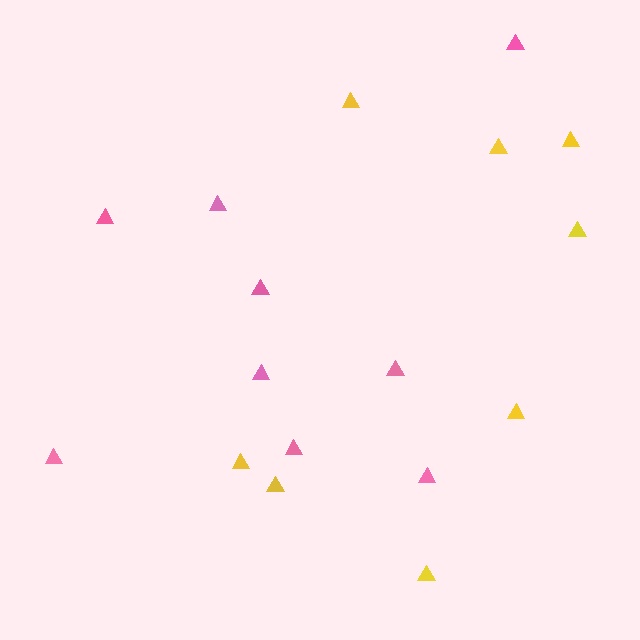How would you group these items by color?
There are 2 groups: one group of yellow triangles (8) and one group of pink triangles (9).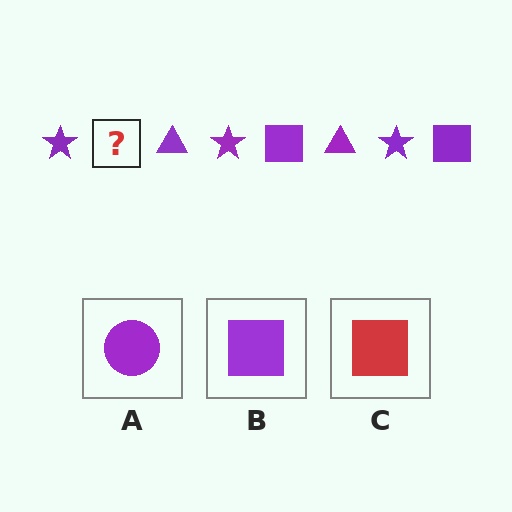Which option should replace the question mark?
Option B.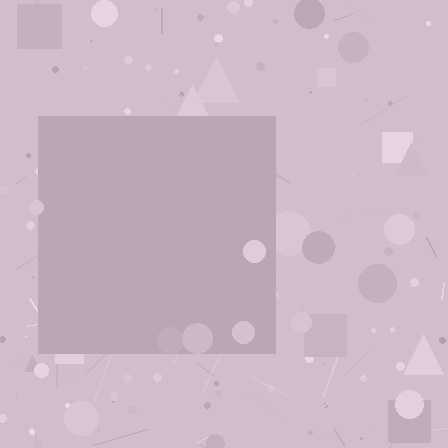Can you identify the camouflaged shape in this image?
The camouflaged shape is a square.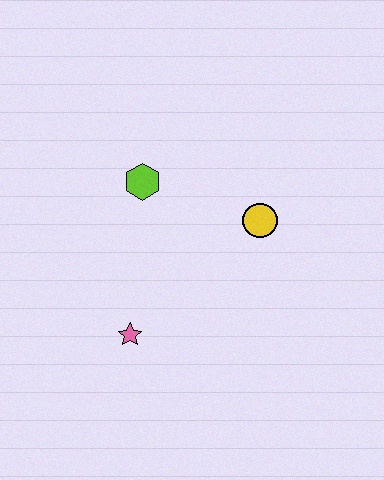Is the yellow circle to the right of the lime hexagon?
Yes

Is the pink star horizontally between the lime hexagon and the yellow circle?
No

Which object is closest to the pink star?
The lime hexagon is closest to the pink star.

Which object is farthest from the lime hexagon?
The pink star is farthest from the lime hexagon.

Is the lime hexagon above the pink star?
Yes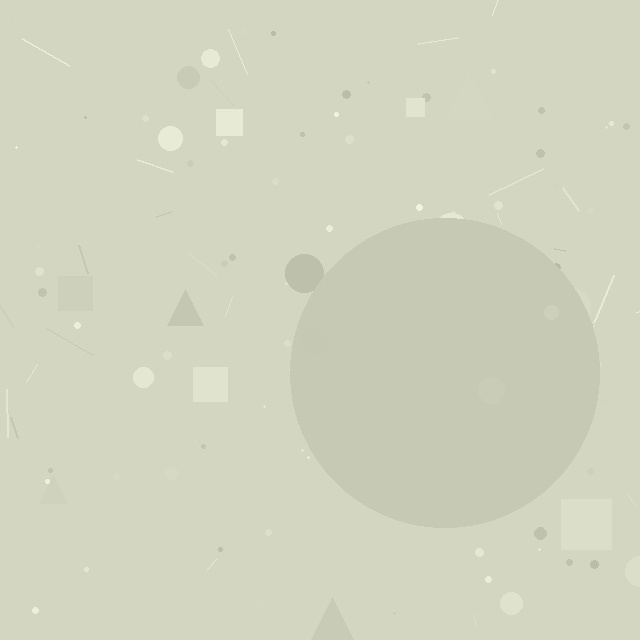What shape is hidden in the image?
A circle is hidden in the image.